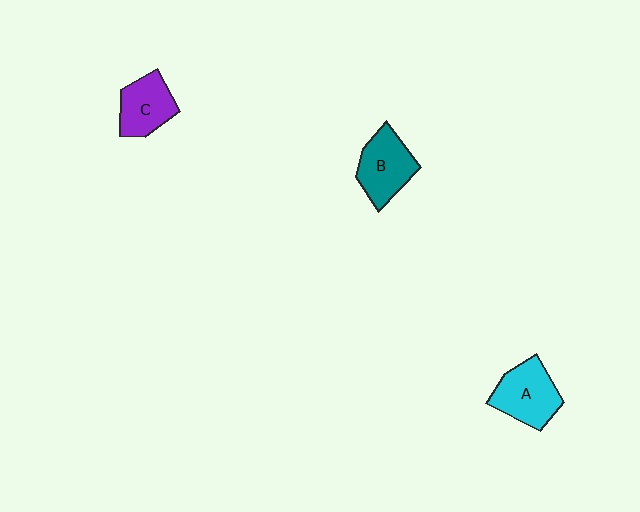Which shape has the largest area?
Shape A (cyan).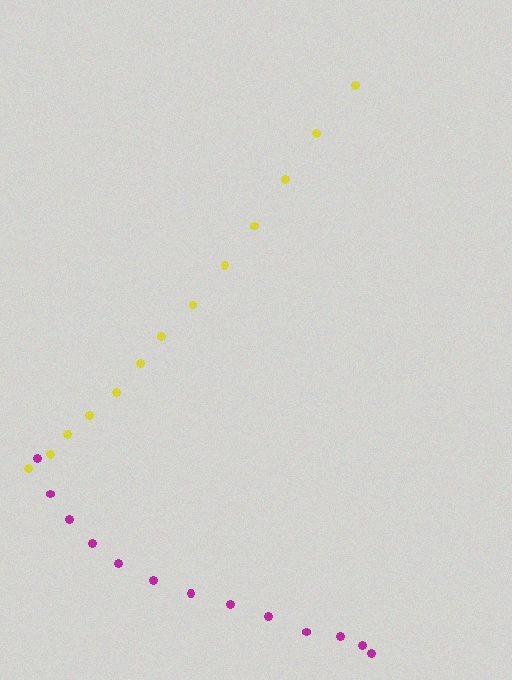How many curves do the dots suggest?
There are 2 distinct paths.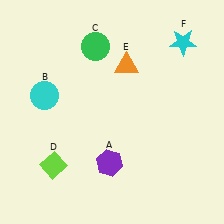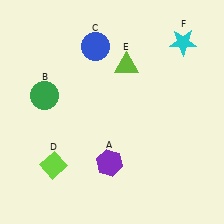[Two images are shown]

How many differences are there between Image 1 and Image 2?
There are 3 differences between the two images.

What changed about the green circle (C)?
In Image 1, C is green. In Image 2, it changed to blue.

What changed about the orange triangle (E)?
In Image 1, E is orange. In Image 2, it changed to lime.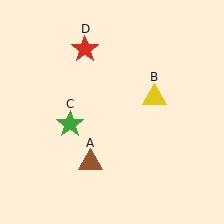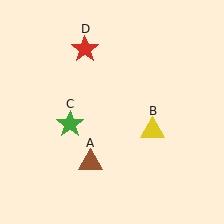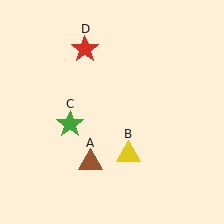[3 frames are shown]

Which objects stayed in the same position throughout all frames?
Brown triangle (object A) and green star (object C) and red star (object D) remained stationary.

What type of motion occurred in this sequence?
The yellow triangle (object B) rotated clockwise around the center of the scene.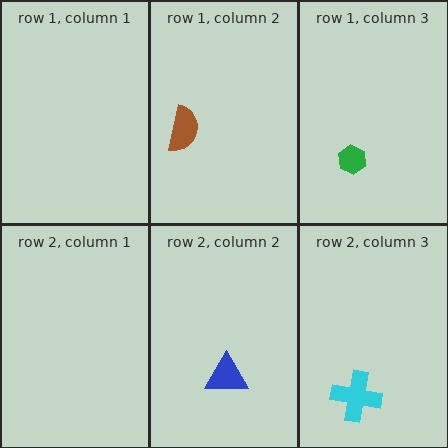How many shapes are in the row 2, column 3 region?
1.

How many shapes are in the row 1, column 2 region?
1.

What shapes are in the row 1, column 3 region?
The green hexagon.